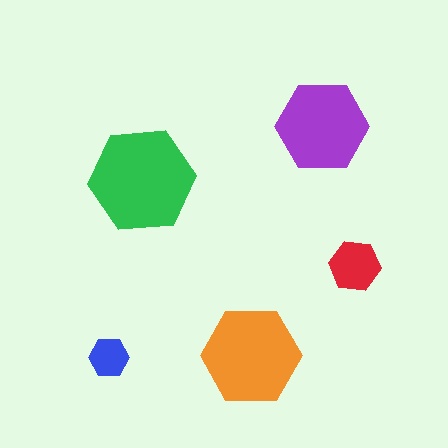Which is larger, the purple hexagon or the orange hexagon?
The orange one.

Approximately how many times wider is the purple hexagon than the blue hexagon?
About 2.5 times wider.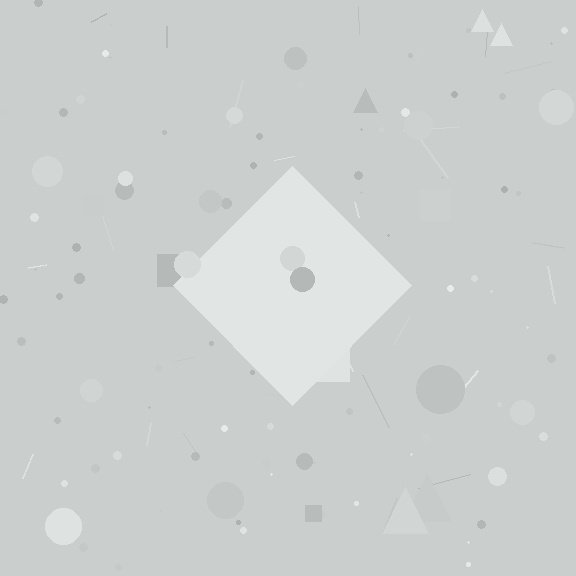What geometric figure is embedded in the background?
A diamond is embedded in the background.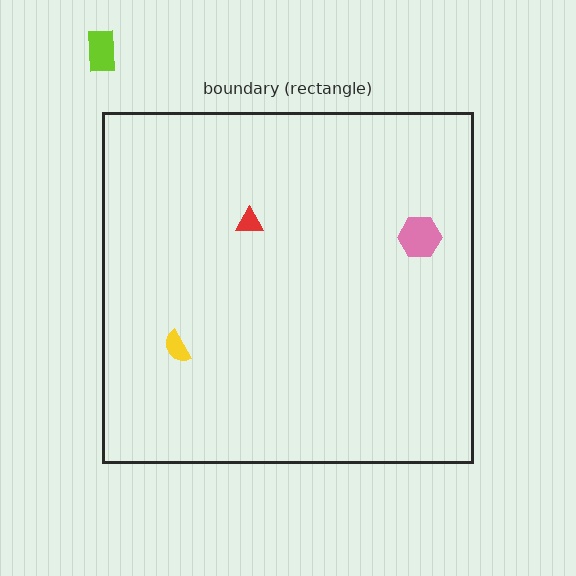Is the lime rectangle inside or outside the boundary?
Outside.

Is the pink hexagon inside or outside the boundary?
Inside.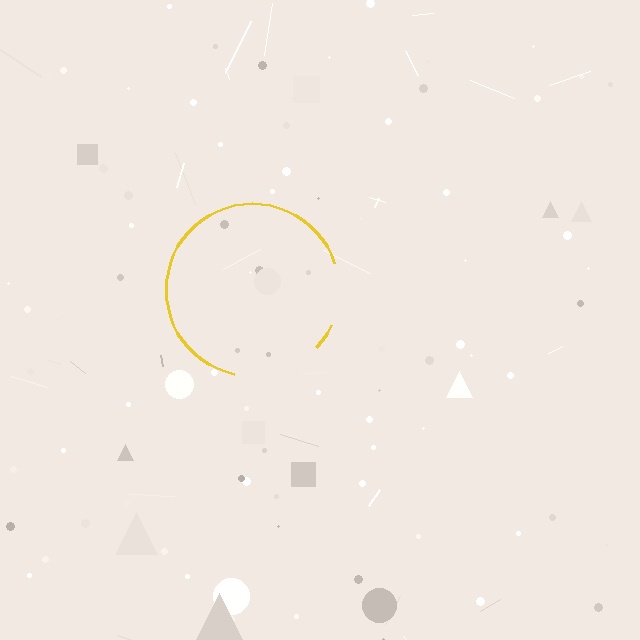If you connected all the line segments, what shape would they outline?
They would outline a circle.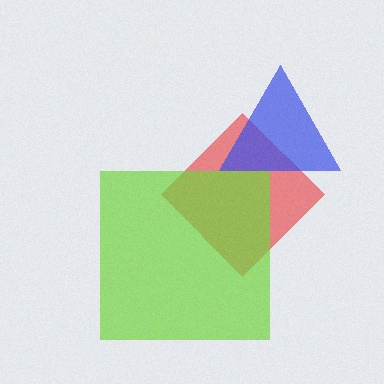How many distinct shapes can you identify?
There are 3 distinct shapes: a red diamond, a blue triangle, a lime square.